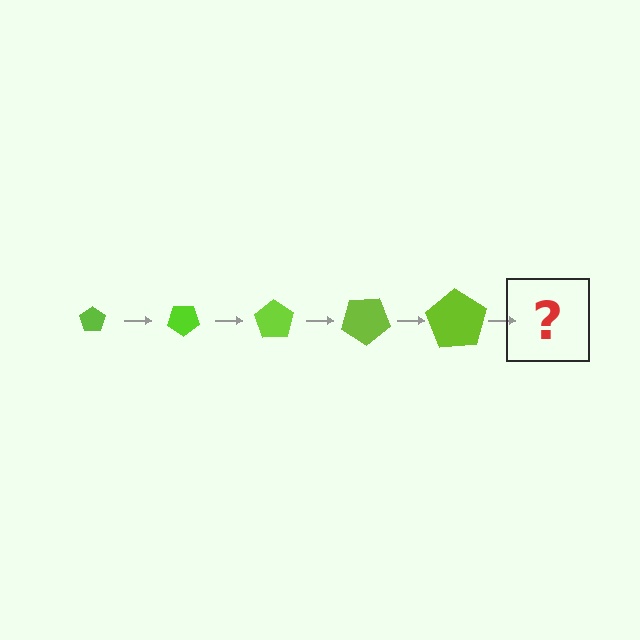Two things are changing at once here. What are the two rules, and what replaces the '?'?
The two rules are that the pentagon grows larger each step and it rotates 35 degrees each step. The '?' should be a pentagon, larger than the previous one and rotated 175 degrees from the start.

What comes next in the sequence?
The next element should be a pentagon, larger than the previous one and rotated 175 degrees from the start.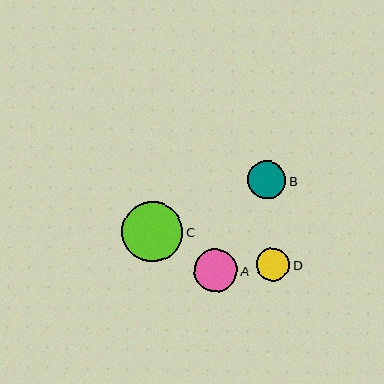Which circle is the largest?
Circle C is the largest with a size of approximately 61 pixels.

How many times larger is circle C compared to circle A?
Circle C is approximately 1.4 times the size of circle A.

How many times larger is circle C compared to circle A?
Circle C is approximately 1.4 times the size of circle A.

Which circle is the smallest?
Circle D is the smallest with a size of approximately 33 pixels.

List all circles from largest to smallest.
From largest to smallest: C, A, B, D.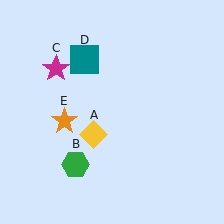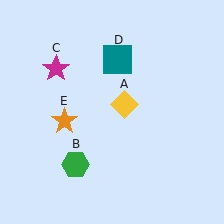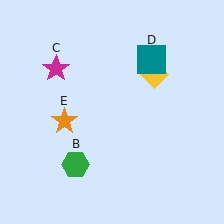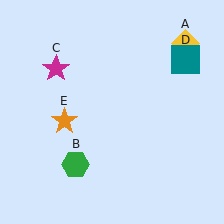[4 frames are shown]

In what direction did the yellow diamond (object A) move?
The yellow diamond (object A) moved up and to the right.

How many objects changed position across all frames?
2 objects changed position: yellow diamond (object A), teal square (object D).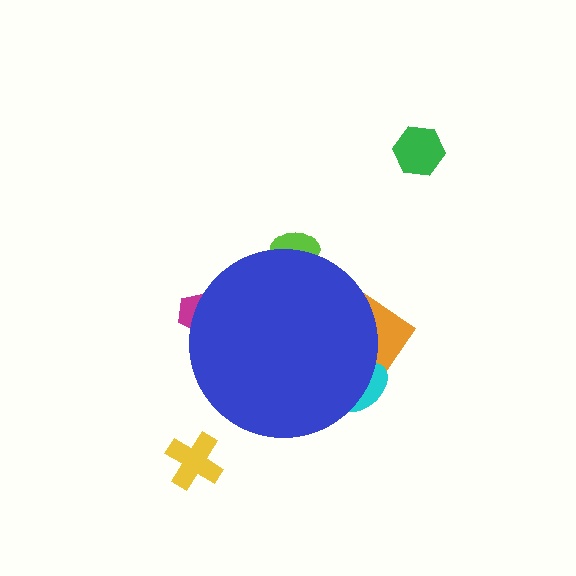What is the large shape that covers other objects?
A blue circle.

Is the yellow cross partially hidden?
No, the yellow cross is fully visible.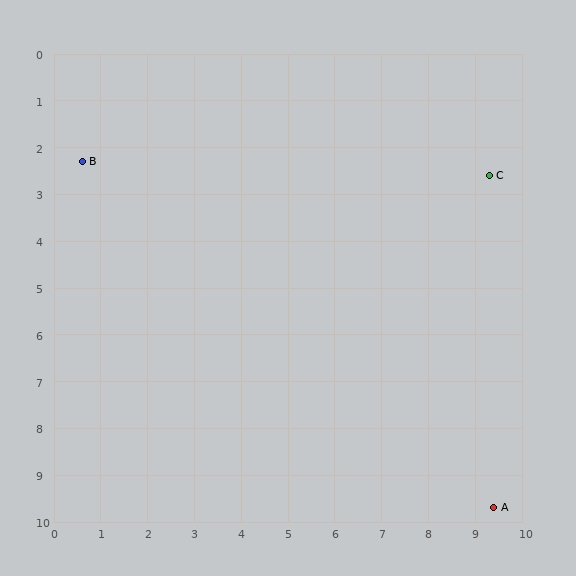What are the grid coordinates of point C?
Point C is at approximately (9.3, 2.6).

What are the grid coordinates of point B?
Point B is at approximately (0.6, 2.3).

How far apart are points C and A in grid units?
Points C and A are about 7.1 grid units apart.